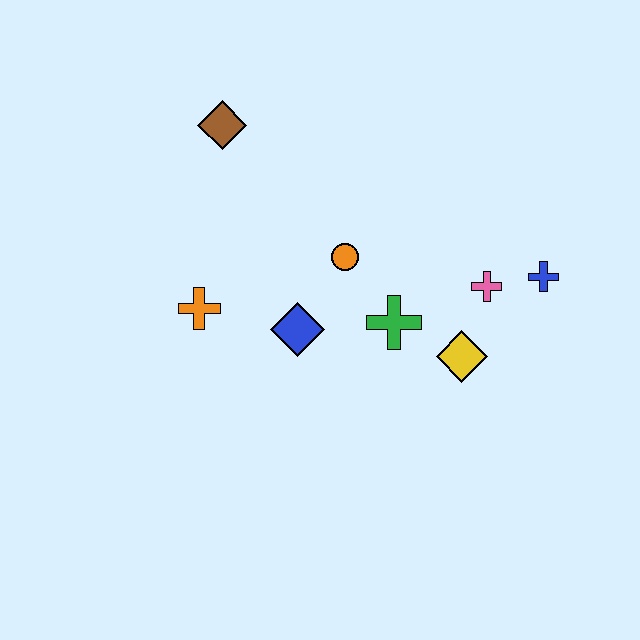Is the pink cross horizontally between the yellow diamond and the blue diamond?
No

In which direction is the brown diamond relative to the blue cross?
The brown diamond is to the left of the blue cross.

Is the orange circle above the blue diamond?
Yes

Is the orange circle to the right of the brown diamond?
Yes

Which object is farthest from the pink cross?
The brown diamond is farthest from the pink cross.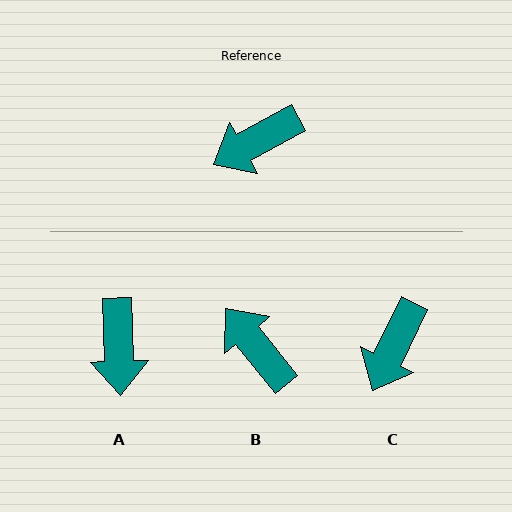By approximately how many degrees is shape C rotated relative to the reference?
Approximately 35 degrees counter-clockwise.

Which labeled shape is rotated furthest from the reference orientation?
B, about 80 degrees away.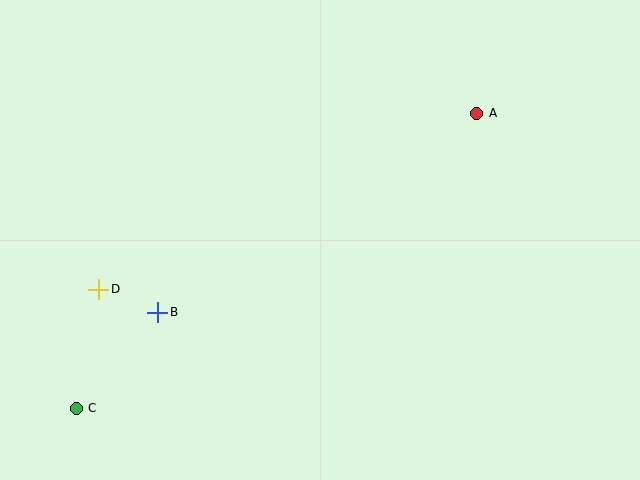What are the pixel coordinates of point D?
Point D is at (99, 289).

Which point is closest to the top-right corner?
Point A is closest to the top-right corner.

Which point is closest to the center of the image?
Point B at (158, 312) is closest to the center.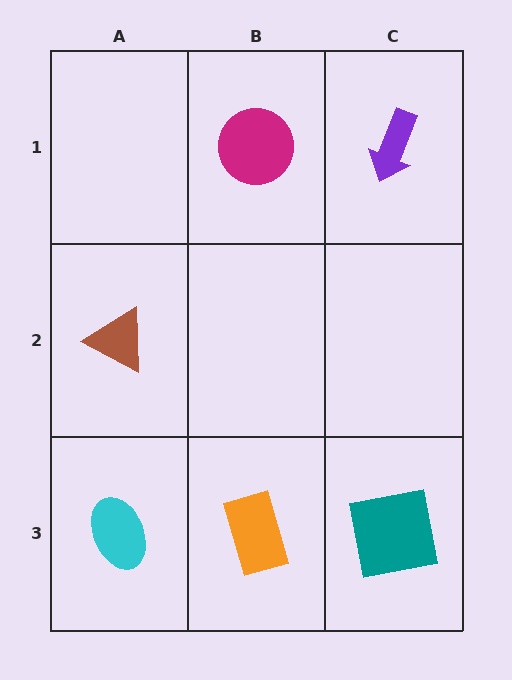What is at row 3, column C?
A teal square.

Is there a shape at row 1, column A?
No, that cell is empty.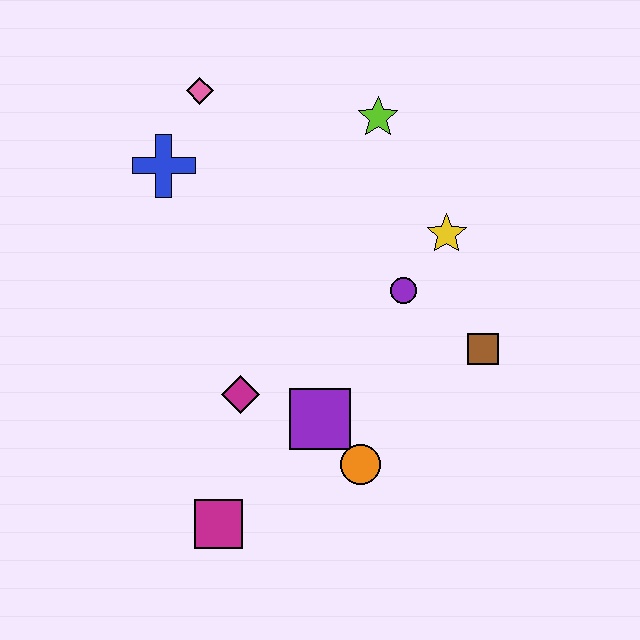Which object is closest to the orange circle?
The purple square is closest to the orange circle.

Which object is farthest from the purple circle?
The magenta square is farthest from the purple circle.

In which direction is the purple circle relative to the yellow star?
The purple circle is below the yellow star.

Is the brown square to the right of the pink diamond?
Yes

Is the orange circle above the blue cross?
No